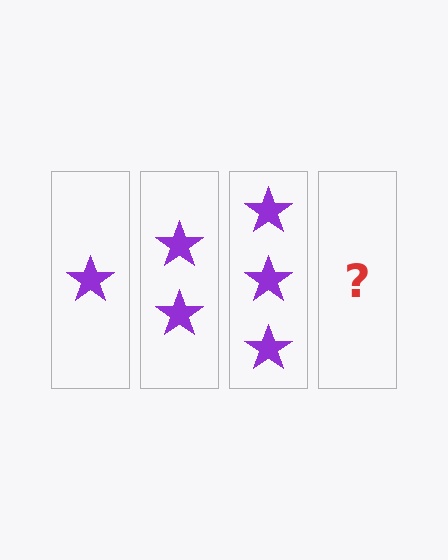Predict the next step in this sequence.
The next step is 4 stars.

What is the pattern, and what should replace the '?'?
The pattern is that each step adds one more star. The '?' should be 4 stars.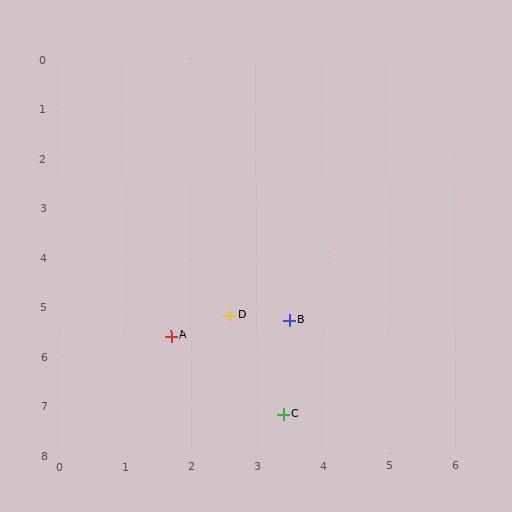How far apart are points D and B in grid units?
Points D and B are about 0.9 grid units apart.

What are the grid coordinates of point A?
Point A is at approximately (1.7, 5.6).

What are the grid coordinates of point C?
Point C is at approximately (3.4, 7.2).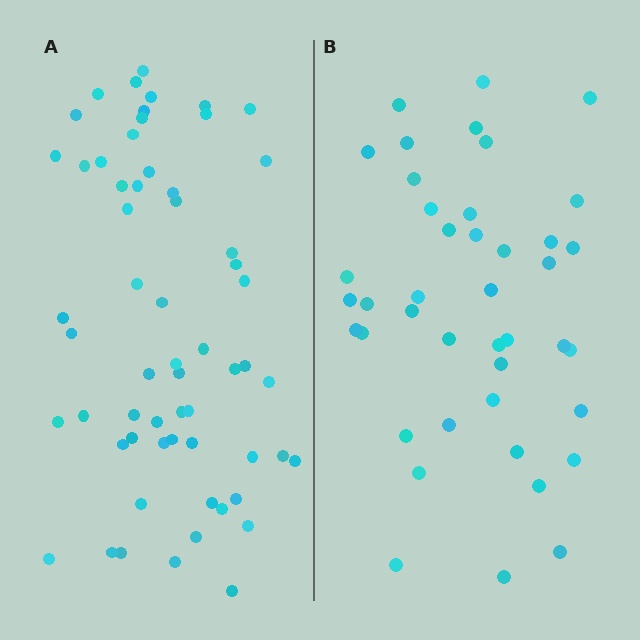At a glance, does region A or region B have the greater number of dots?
Region A (the left region) has more dots.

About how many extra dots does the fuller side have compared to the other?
Region A has approximately 20 more dots than region B.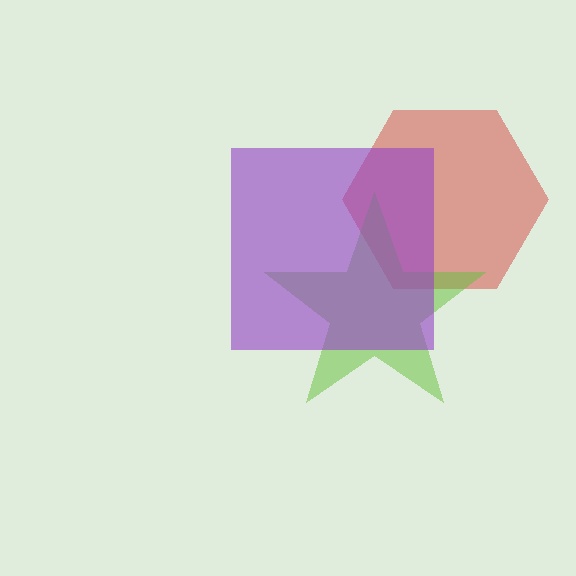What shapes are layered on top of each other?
The layered shapes are: a red hexagon, a lime star, a purple square.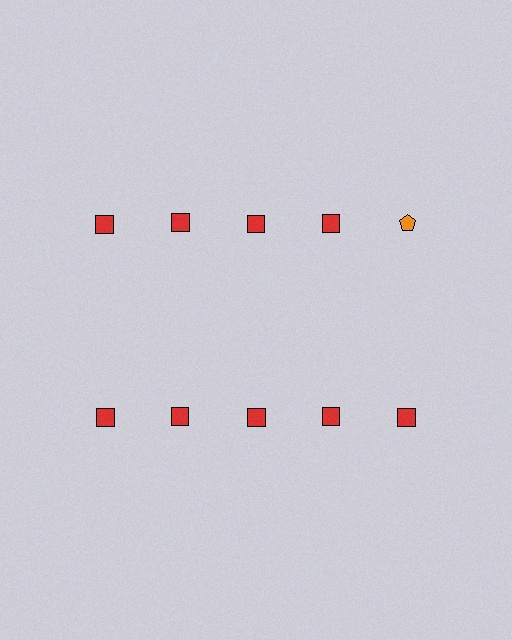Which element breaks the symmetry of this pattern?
The orange pentagon in the top row, rightmost column breaks the symmetry. All other shapes are red squares.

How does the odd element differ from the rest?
It differs in both color (orange instead of red) and shape (pentagon instead of square).